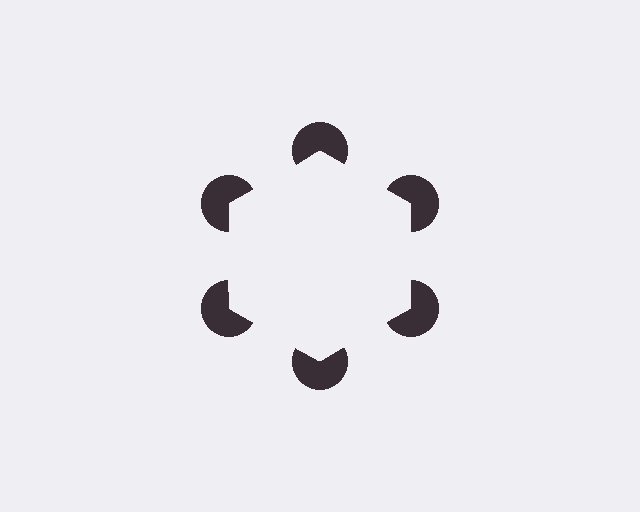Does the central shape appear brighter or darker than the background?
It typically appears slightly brighter than the background, even though no actual brightness change is drawn.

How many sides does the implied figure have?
6 sides.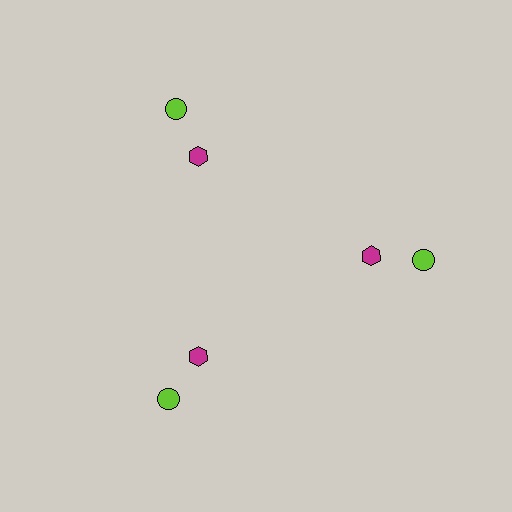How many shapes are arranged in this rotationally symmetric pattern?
There are 6 shapes, arranged in 3 groups of 2.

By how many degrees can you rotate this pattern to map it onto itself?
The pattern maps onto itself every 120 degrees of rotation.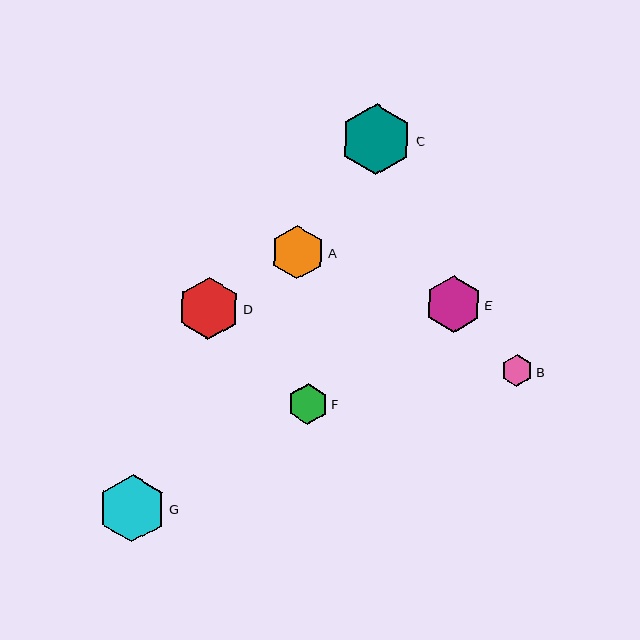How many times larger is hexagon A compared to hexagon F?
Hexagon A is approximately 1.3 times the size of hexagon F.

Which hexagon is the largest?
Hexagon C is the largest with a size of approximately 72 pixels.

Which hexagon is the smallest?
Hexagon B is the smallest with a size of approximately 31 pixels.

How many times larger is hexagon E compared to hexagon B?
Hexagon E is approximately 1.8 times the size of hexagon B.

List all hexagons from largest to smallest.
From largest to smallest: C, G, D, E, A, F, B.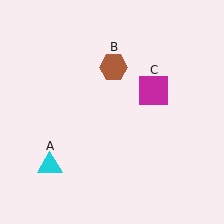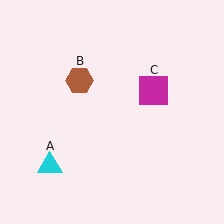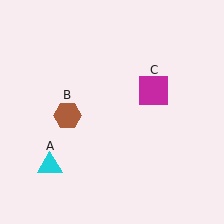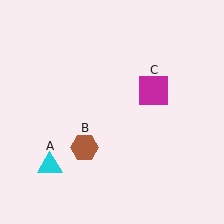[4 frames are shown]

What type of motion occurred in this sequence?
The brown hexagon (object B) rotated counterclockwise around the center of the scene.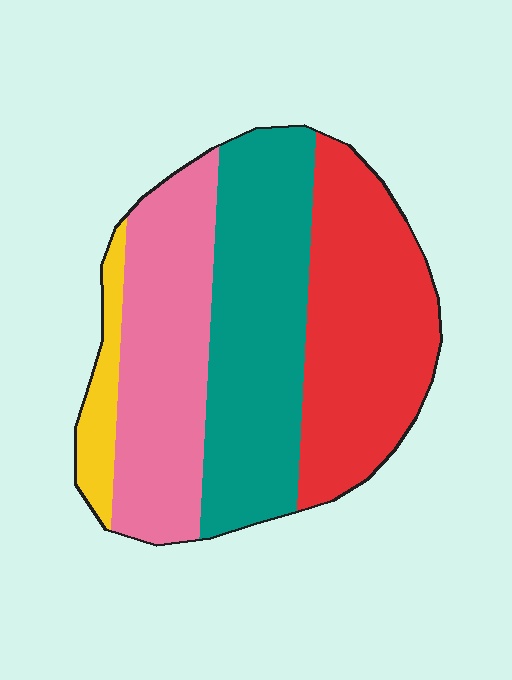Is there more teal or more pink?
Teal.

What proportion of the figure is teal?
Teal takes up between a quarter and a half of the figure.